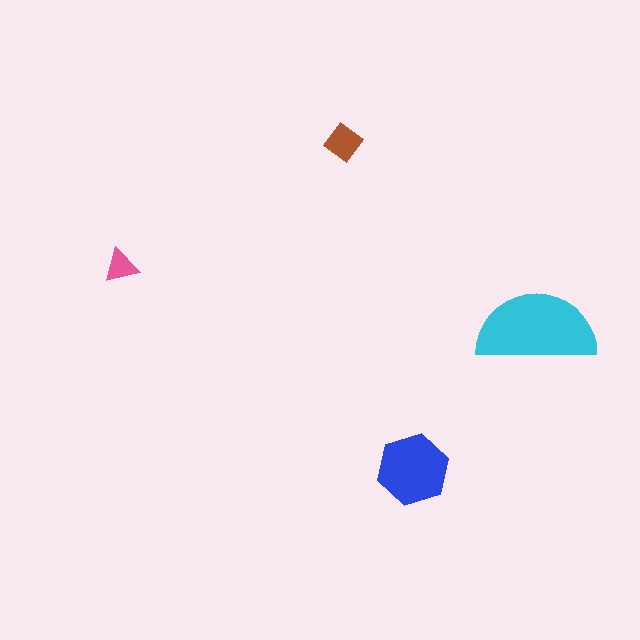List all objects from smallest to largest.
The pink triangle, the brown diamond, the blue hexagon, the cyan semicircle.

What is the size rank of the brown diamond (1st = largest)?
3rd.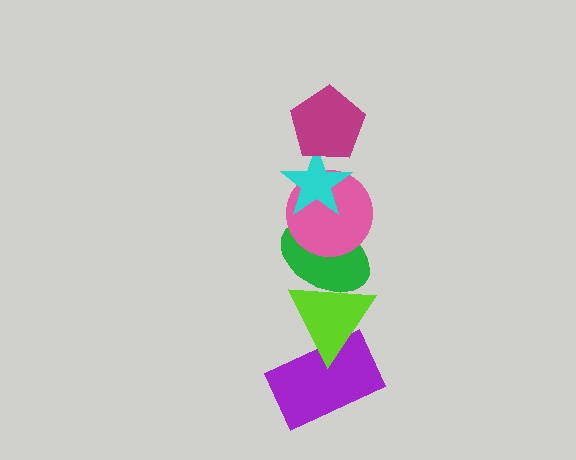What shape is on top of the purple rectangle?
The lime triangle is on top of the purple rectangle.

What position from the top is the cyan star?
The cyan star is 2nd from the top.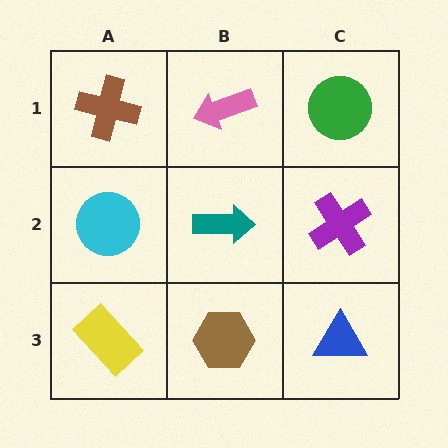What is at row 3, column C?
A blue triangle.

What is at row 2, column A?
A cyan circle.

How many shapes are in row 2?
3 shapes.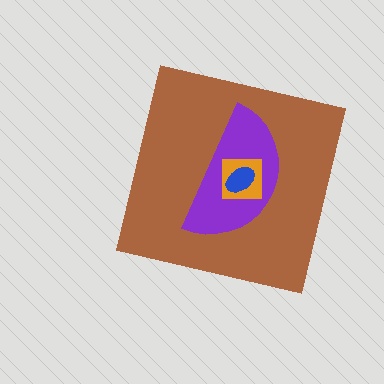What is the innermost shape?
The blue ellipse.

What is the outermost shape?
The brown square.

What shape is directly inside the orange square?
The blue ellipse.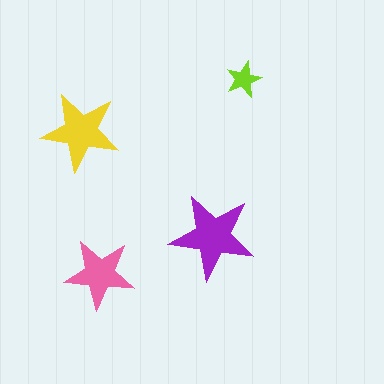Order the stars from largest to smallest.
the purple one, the yellow one, the pink one, the lime one.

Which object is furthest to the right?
The lime star is rightmost.